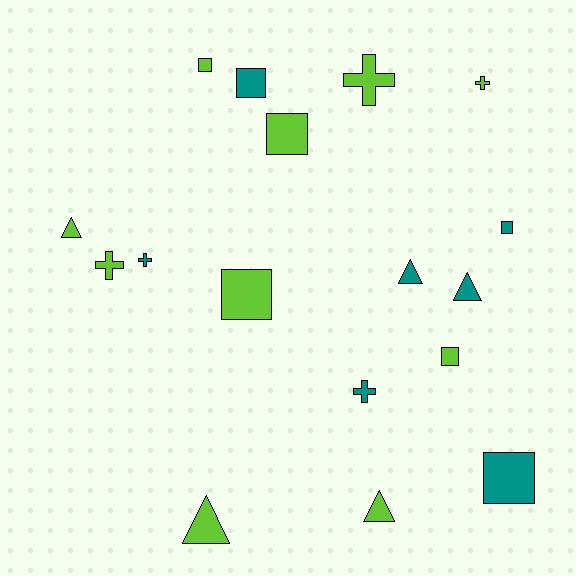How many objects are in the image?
There are 17 objects.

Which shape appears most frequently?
Square, with 7 objects.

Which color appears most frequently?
Lime, with 10 objects.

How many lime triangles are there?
There are 3 lime triangles.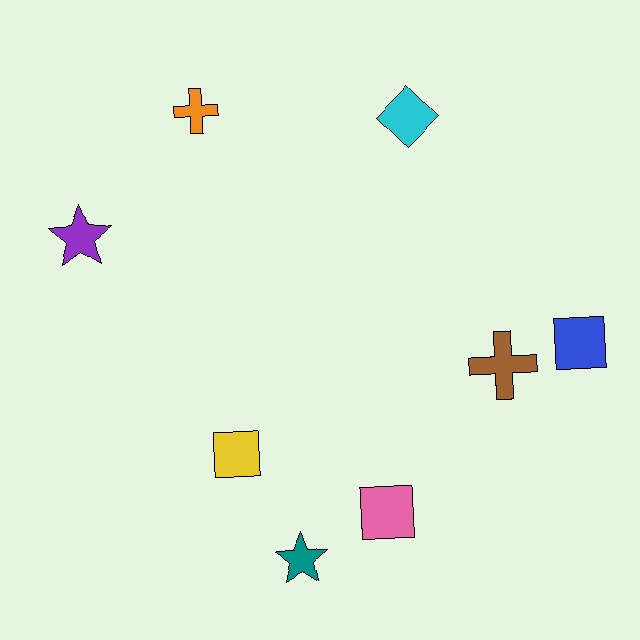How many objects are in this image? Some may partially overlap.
There are 8 objects.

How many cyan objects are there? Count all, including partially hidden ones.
There is 1 cyan object.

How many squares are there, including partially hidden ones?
There are 3 squares.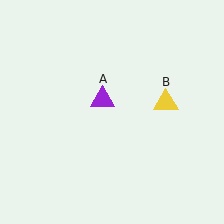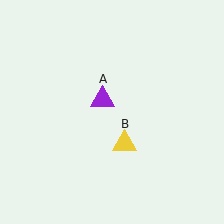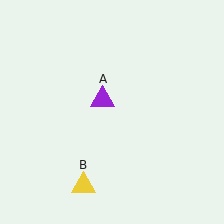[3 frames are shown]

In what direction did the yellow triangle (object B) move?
The yellow triangle (object B) moved down and to the left.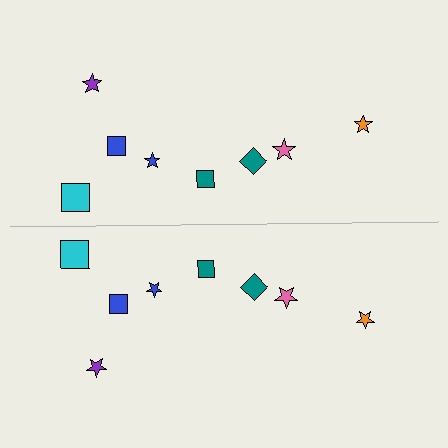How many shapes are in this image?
There are 16 shapes in this image.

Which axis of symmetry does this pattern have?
The pattern has a horizontal axis of symmetry running through the center of the image.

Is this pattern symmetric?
Yes, this pattern has bilateral (reflection) symmetry.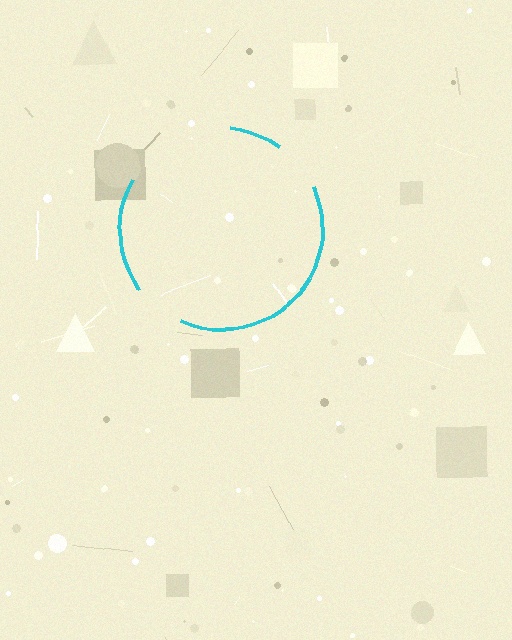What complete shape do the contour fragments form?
The contour fragments form a circle.